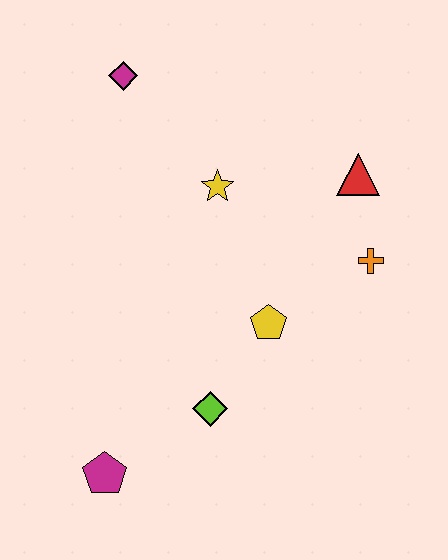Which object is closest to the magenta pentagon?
The lime diamond is closest to the magenta pentagon.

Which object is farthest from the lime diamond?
The magenta diamond is farthest from the lime diamond.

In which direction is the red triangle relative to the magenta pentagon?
The red triangle is above the magenta pentagon.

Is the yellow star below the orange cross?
No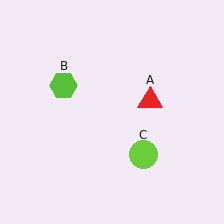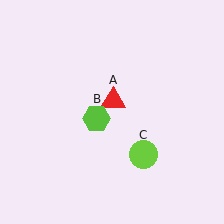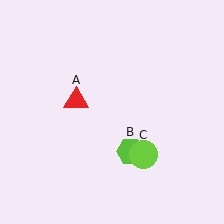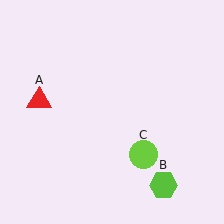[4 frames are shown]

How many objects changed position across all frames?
2 objects changed position: red triangle (object A), lime hexagon (object B).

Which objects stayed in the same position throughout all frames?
Lime circle (object C) remained stationary.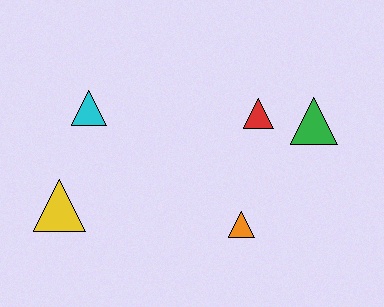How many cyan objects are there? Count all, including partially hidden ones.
There is 1 cyan object.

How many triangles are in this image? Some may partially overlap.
There are 5 triangles.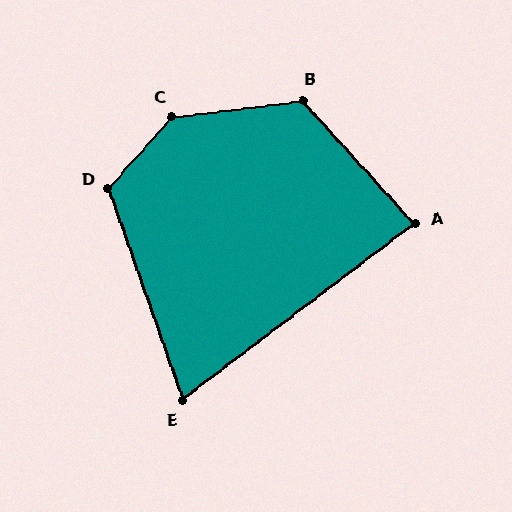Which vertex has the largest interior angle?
C, at approximately 139 degrees.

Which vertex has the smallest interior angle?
E, at approximately 72 degrees.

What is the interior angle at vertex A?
Approximately 85 degrees (approximately right).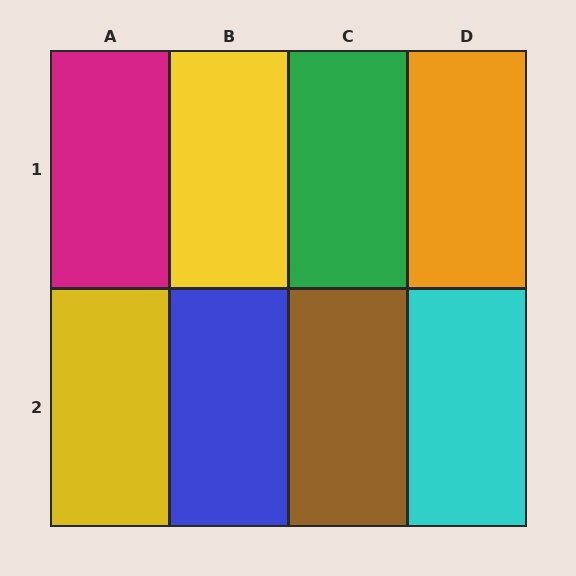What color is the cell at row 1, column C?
Green.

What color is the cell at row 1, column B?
Yellow.